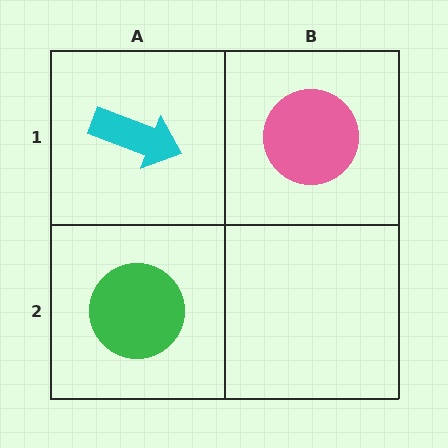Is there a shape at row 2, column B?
No, that cell is empty.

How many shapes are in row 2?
1 shape.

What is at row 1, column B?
A pink circle.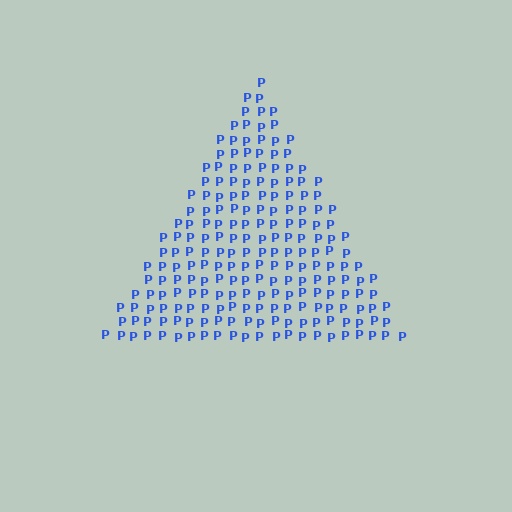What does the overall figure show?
The overall figure shows a triangle.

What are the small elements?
The small elements are letter P's.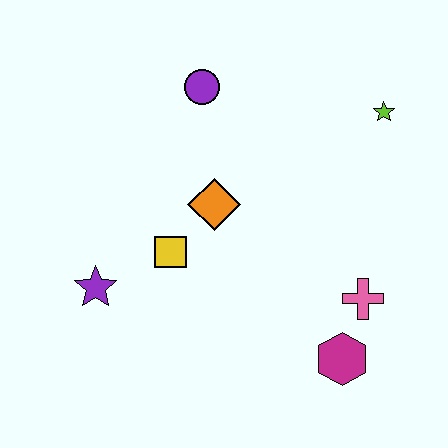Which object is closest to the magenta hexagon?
The pink cross is closest to the magenta hexagon.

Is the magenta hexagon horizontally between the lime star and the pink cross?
No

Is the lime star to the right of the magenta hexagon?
Yes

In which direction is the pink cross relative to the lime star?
The pink cross is below the lime star.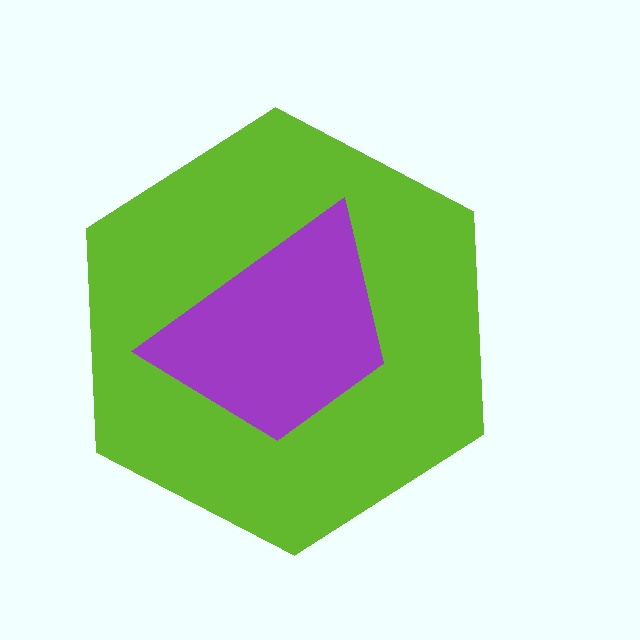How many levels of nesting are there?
2.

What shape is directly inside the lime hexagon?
The purple trapezoid.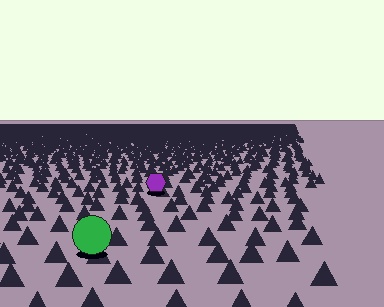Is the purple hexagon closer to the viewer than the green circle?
No. The green circle is closer — you can tell from the texture gradient: the ground texture is coarser near it.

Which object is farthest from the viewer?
The purple hexagon is farthest from the viewer. It appears smaller and the ground texture around it is denser.